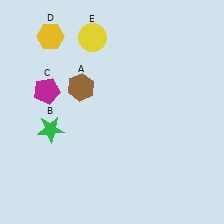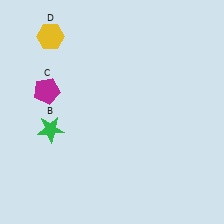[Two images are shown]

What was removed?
The brown hexagon (A), the yellow circle (E) were removed in Image 2.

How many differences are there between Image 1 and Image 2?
There are 2 differences between the two images.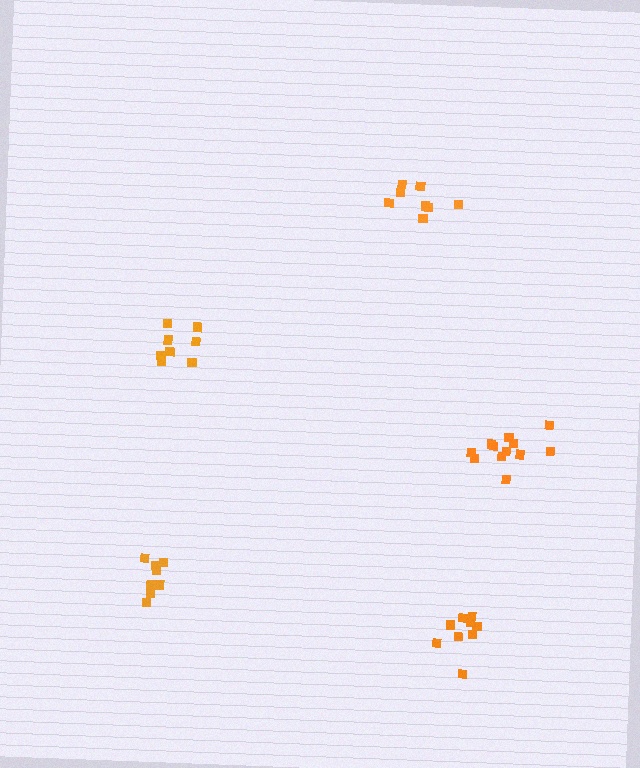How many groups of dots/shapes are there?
There are 5 groups.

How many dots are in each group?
Group 1: 12 dots, Group 2: 9 dots, Group 3: 8 dots, Group 4: 8 dots, Group 5: 9 dots (46 total).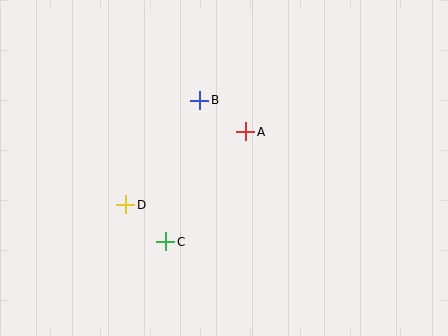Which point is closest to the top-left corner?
Point B is closest to the top-left corner.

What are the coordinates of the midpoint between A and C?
The midpoint between A and C is at (206, 187).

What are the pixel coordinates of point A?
Point A is at (245, 132).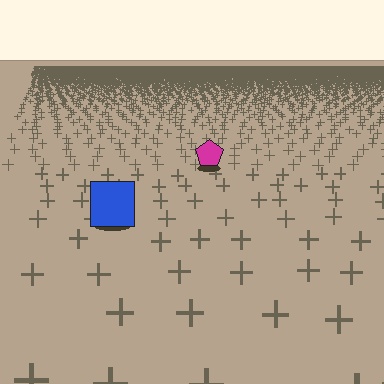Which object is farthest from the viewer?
The magenta pentagon is farthest from the viewer. It appears smaller and the ground texture around it is denser.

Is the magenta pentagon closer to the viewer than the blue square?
No. The blue square is closer — you can tell from the texture gradient: the ground texture is coarser near it.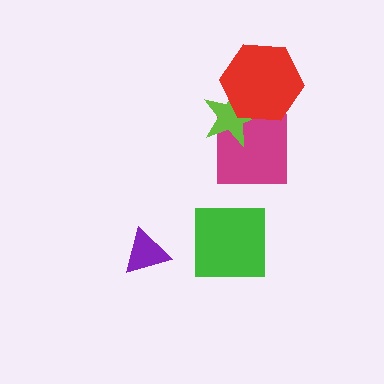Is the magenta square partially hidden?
Yes, it is partially covered by another shape.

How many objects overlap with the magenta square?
2 objects overlap with the magenta square.